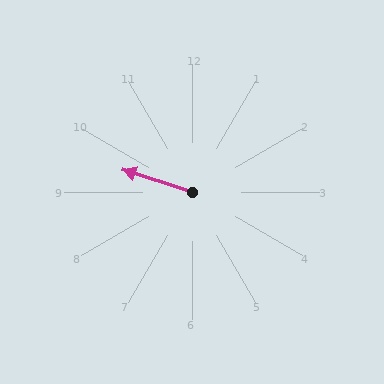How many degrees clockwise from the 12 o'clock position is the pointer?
Approximately 288 degrees.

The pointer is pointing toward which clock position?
Roughly 10 o'clock.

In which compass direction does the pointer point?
West.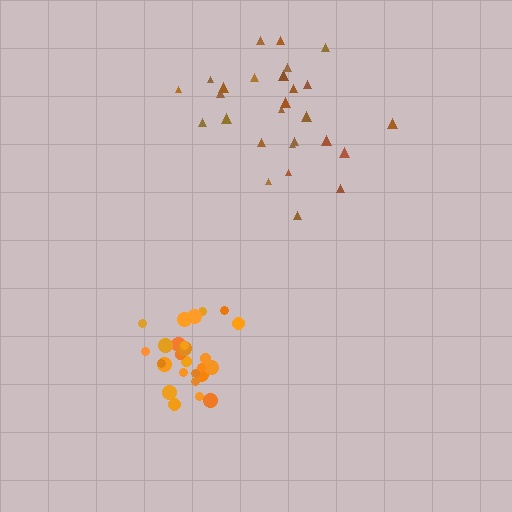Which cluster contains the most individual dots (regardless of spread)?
Brown (27).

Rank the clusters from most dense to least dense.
orange, brown.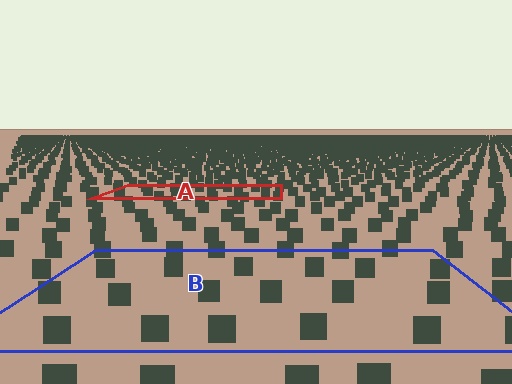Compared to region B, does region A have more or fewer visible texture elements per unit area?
Region A has more texture elements per unit area — they are packed more densely because it is farther away.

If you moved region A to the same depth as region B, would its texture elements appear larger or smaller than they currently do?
They would appear larger. At a closer depth, the same texture elements are projected at a bigger on-screen size.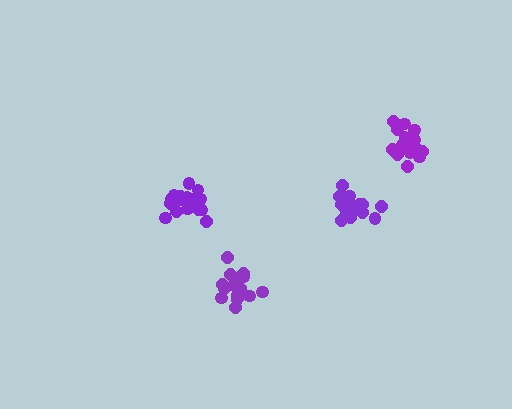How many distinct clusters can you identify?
There are 4 distinct clusters.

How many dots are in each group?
Group 1: 19 dots, Group 2: 19 dots, Group 3: 19 dots, Group 4: 16 dots (73 total).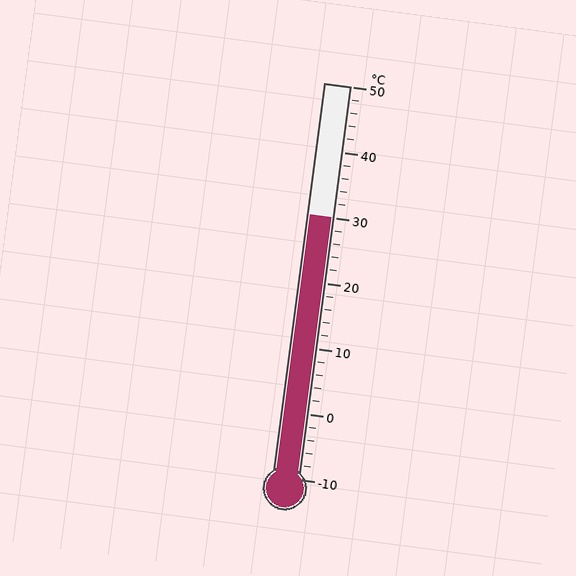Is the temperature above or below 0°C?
The temperature is above 0°C.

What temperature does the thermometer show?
The thermometer shows approximately 30°C.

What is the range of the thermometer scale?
The thermometer scale ranges from -10°C to 50°C.